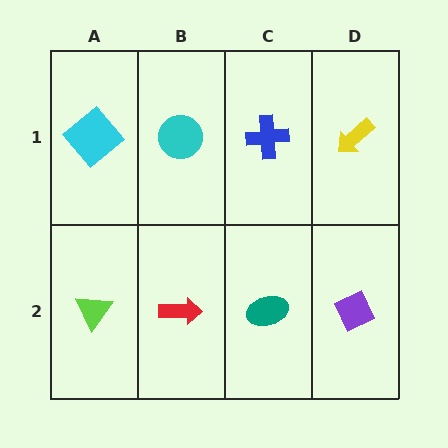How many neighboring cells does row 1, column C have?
3.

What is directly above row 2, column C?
A blue cross.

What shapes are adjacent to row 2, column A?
A cyan diamond (row 1, column A), a red arrow (row 2, column B).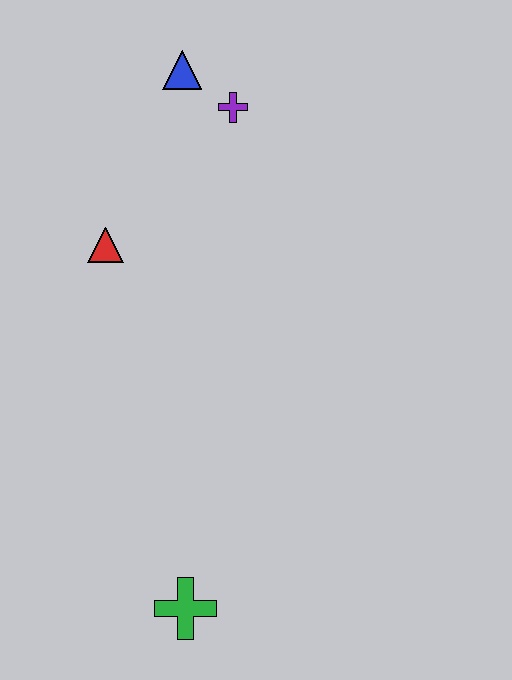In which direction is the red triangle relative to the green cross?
The red triangle is above the green cross.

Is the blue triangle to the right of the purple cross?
No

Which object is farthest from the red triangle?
The green cross is farthest from the red triangle.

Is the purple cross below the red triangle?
No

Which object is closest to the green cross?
The red triangle is closest to the green cross.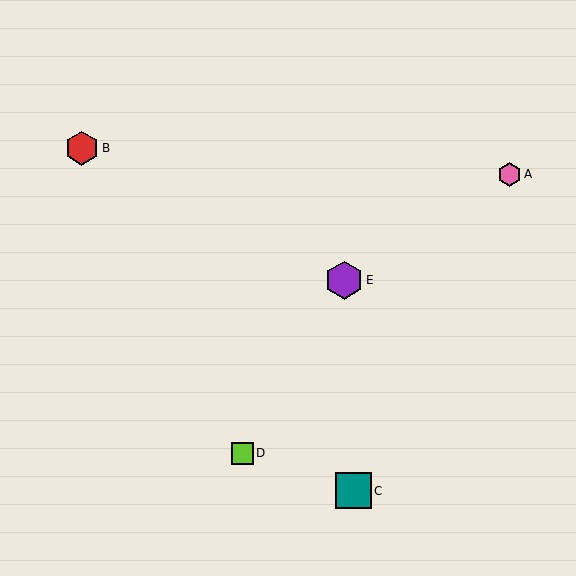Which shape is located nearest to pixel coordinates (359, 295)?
The purple hexagon (labeled E) at (344, 280) is nearest to that location.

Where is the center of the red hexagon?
The center of the red hexagon is at (82, 148).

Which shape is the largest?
The purple hexagon (labeled E) is the largest.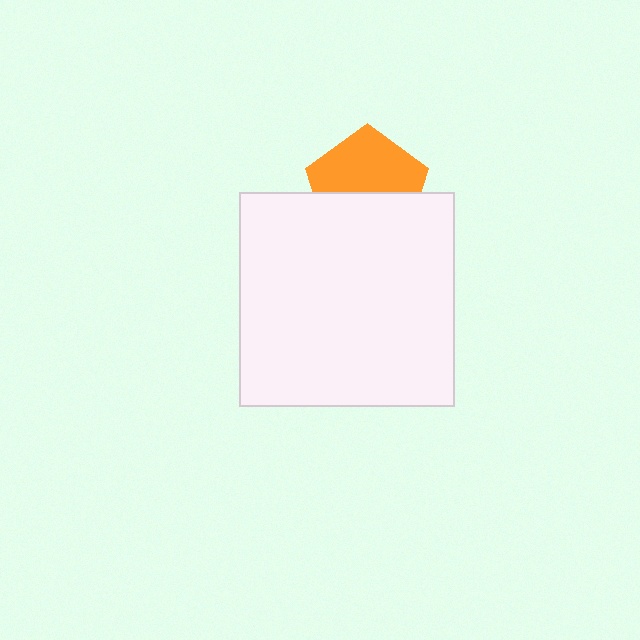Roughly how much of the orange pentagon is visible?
About half of it is visible (roughly 54%).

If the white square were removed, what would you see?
You would see the complete orange pentagon.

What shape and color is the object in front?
The object in front is a white square.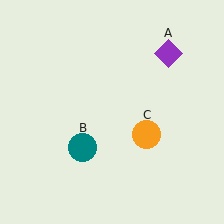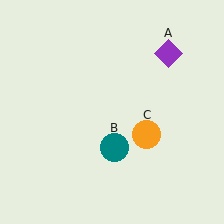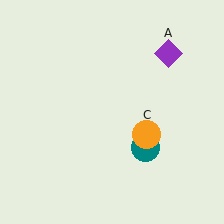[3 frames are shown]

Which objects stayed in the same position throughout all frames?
Purple diamond (object A) and orange circle (object C) remained stationary.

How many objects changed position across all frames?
1 object changed position: teal circle (object B).